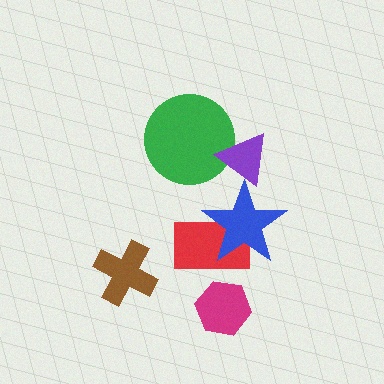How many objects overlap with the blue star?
2 objects overlap with the blue star.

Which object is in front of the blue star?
The purple triangle is in front of the blue star.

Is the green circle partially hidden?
Yes, it is partially covered by another shape.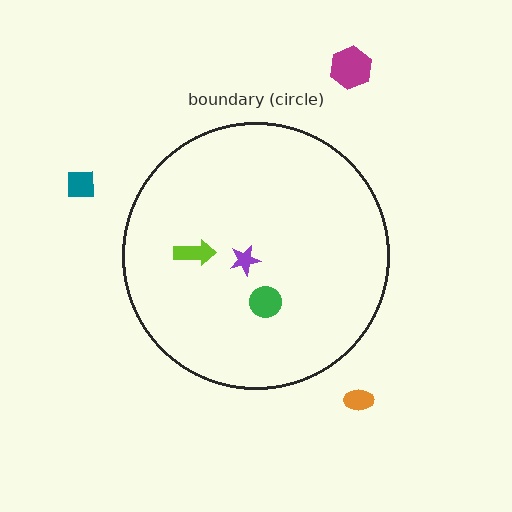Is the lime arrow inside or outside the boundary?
Inside.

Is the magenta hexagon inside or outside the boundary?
Outside.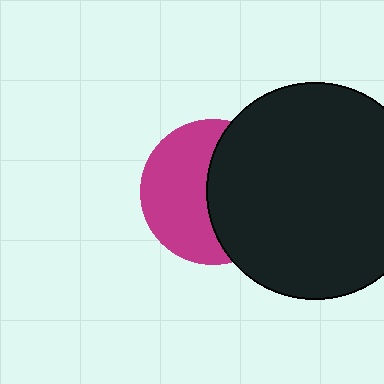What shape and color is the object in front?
The object in front is a black circle.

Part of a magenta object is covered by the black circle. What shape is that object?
It is a circle.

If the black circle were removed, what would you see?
You would see the complete magenta circle.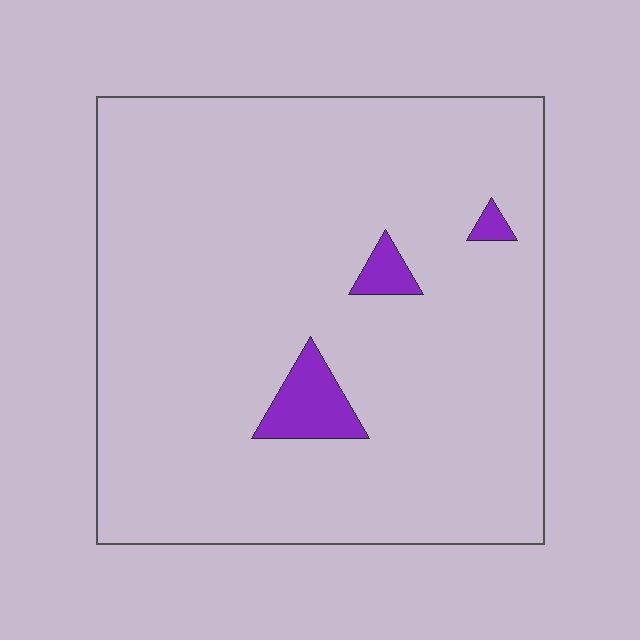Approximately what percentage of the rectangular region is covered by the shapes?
Approximately 5%.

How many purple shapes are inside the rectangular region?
3.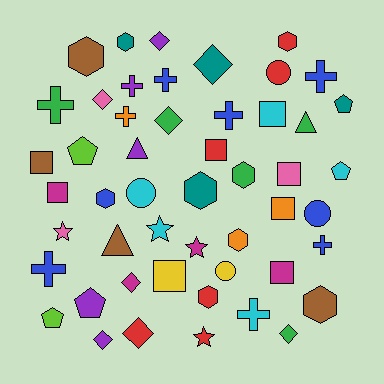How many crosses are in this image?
There are 9 crosses.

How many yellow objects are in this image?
There are 2 yellow objects.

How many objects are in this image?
There are 50 objects.